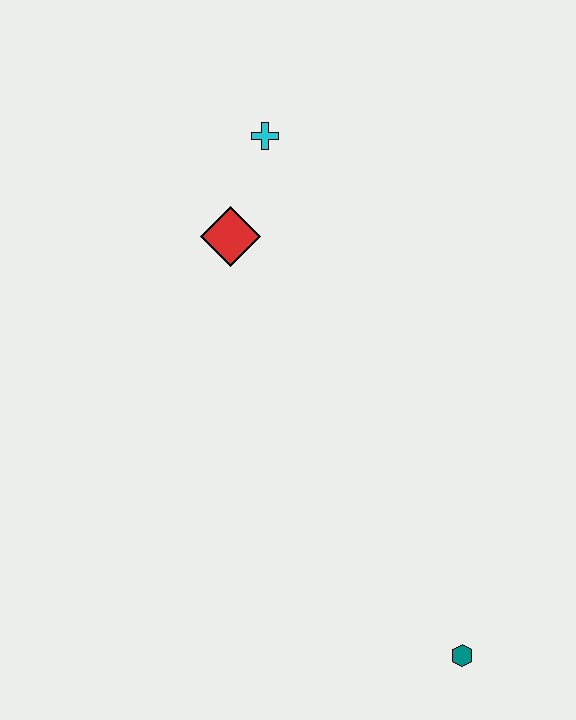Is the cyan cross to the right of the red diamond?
Yes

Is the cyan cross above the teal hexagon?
Yes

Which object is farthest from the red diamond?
The teal hexagon is farthest from the red diamond.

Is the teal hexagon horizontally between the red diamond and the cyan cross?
No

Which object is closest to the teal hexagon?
The red diamond is closest to the teal hexagon.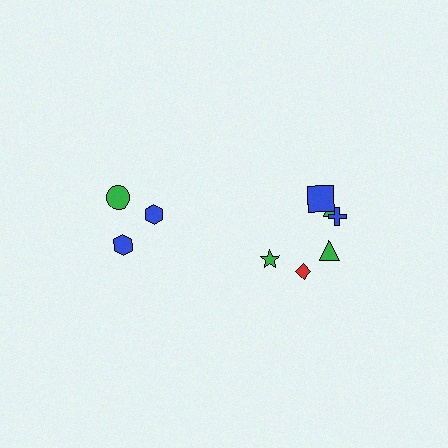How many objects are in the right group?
There are 6 objects.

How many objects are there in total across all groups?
There are 9 objects.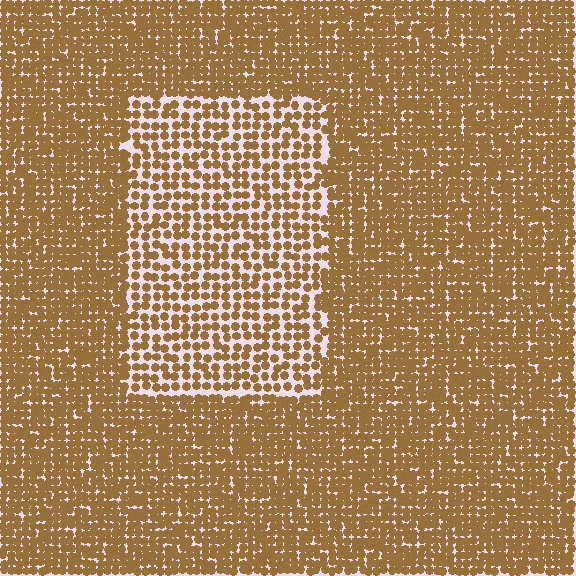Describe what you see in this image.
The image contains small brown elements arranged at two different densities. A rectangle-shaped region is visible where the elements are less densely packed than the surrounding area.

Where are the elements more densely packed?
The elements are more densely packed outside the rectangle boundary.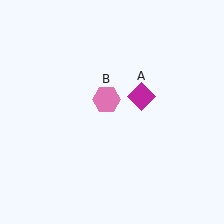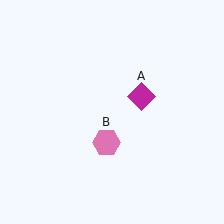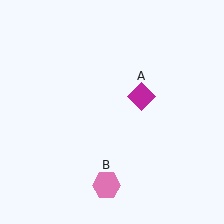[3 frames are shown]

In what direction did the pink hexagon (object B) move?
The pink hexagon (object B) moved down.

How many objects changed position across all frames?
1 object changed position: pink hexagon (object B).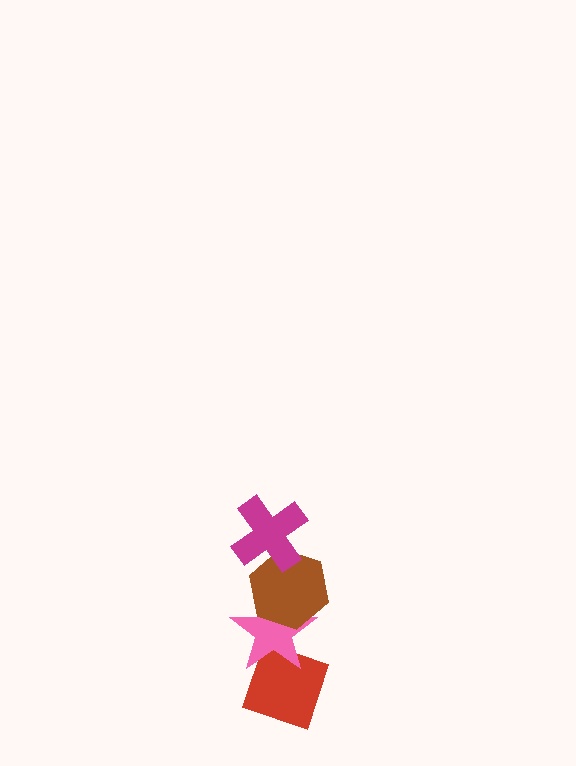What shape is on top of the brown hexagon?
The magenta cross is on top of the brown hexagon.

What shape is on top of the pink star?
The brown hexagon is on top of the pink star.